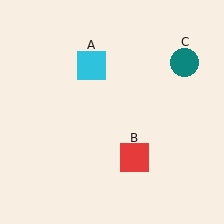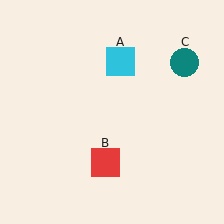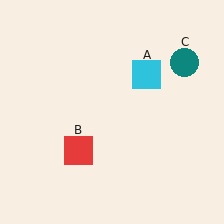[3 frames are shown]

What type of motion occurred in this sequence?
The cyan square (object A), red square (object B) rotated clockwise around the center of the scene.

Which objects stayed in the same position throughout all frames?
Teal circle (object C) remained stationary.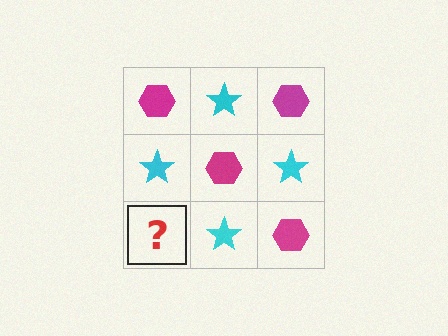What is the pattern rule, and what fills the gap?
The rule is that it alternates magenta hexagon and cyan star in a checkerboard pattern. The gap should be filled with a magenta hexagon.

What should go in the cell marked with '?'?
The missing cell should contain a magenta hexagon.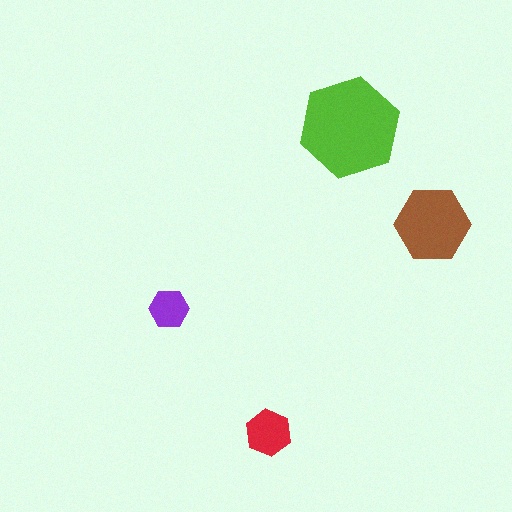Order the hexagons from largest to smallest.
the lime one, the brown one, the red one, the purple one.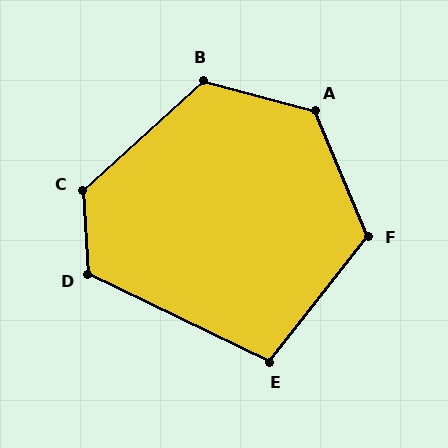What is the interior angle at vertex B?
Approximately 122 degrees (obtuse).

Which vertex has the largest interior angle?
C, at approximately 129 degrees.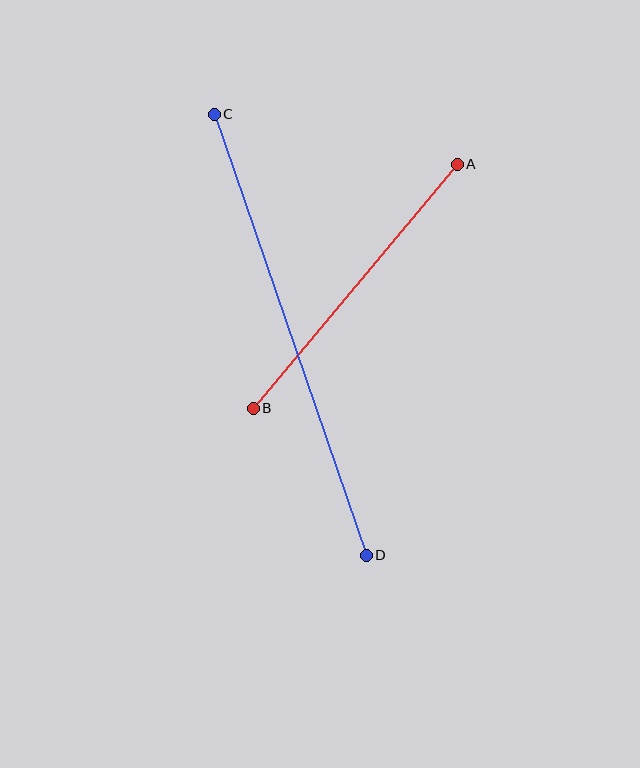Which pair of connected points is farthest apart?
Points C and D are farthest apart.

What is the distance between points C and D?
The distance is approximately 466 pixels.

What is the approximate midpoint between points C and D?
The midpoint is at approximately (290, 335) pixels.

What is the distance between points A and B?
The distance is approximately 318 pixels.